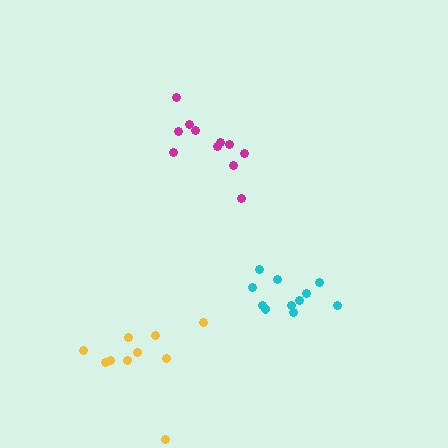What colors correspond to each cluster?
The clusters are colored: magenta, cyan, yellow.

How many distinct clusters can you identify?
There are 3 distinct clusters.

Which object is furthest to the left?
The yellow cluster is leftmost.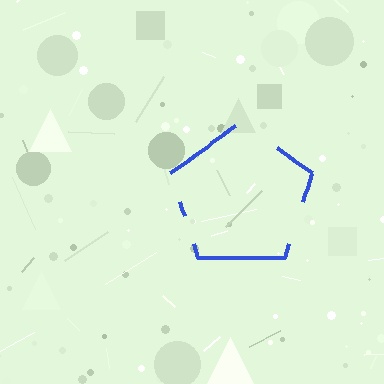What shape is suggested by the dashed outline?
The dashed outline suggests a pentagon.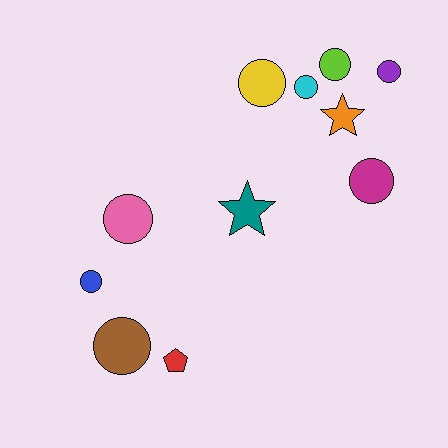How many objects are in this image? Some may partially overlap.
There are 11 objects.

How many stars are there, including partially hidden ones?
There are 2 stars.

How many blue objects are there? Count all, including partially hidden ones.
There is 1 blue object.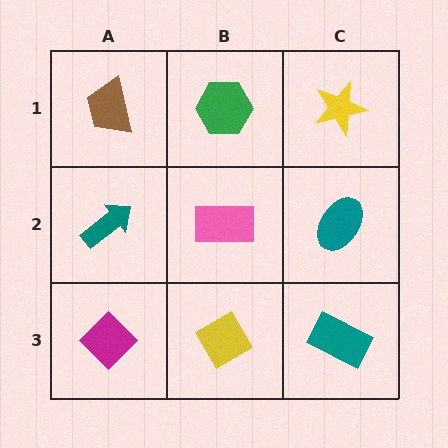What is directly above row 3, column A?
A teal arrow.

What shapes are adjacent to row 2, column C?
A yellow star (row 1, column C), a teal rectangle (row 3, column C), a pink rectangle (row 2, column B).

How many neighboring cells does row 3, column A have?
2.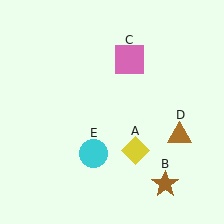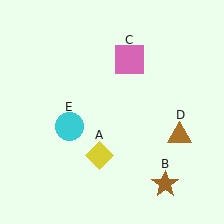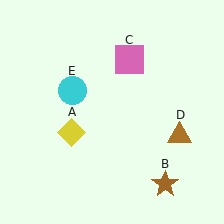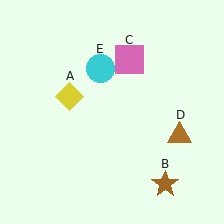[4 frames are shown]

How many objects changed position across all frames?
2 objects changed position: yellow diamond (object A), cyan circle (object E).